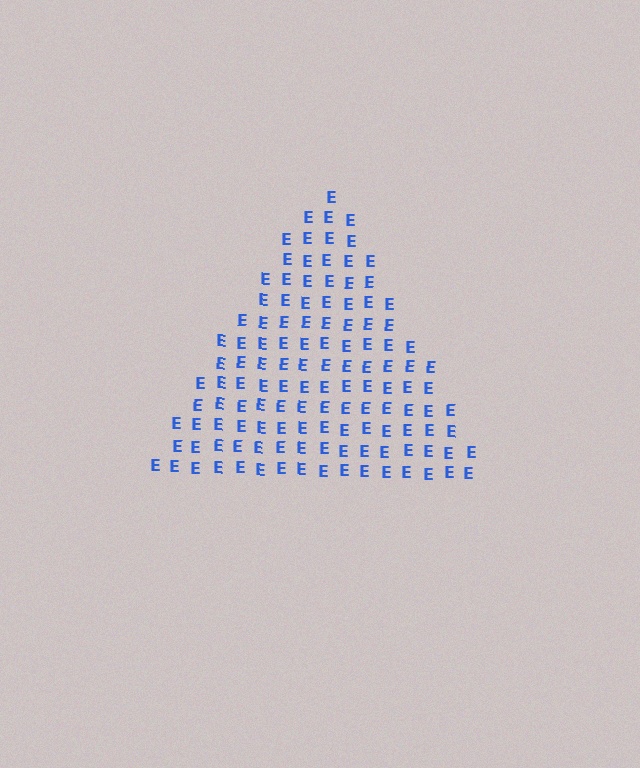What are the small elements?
The small elements are letter E's.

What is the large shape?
The large shape is a triangle.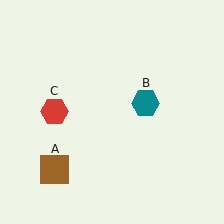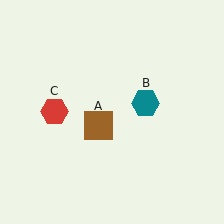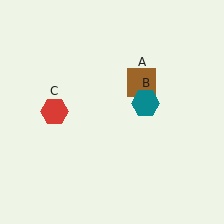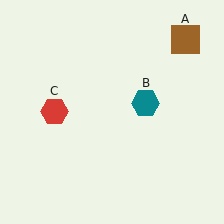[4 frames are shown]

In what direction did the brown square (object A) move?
The brown square (object A) moved up and to the right.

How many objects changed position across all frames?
1 object changed position: brown square (object A).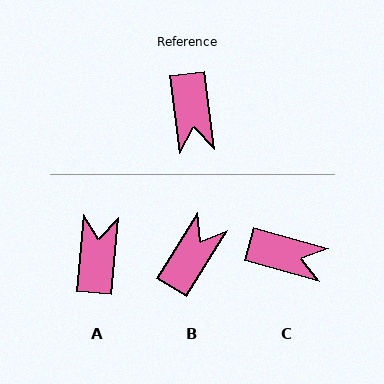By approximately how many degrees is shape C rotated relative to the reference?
Approximately 67 degrees counter-clockwise.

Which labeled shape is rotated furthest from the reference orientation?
A, about 168 degrees away.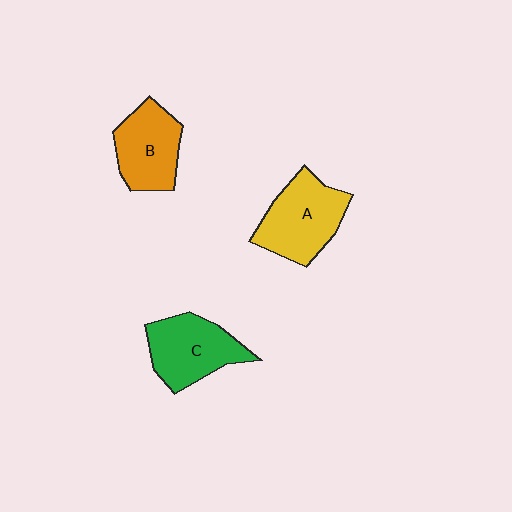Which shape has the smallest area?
Shape B (orange).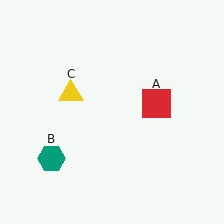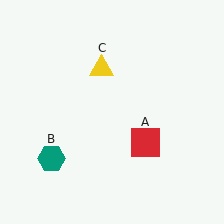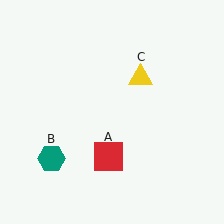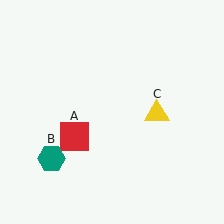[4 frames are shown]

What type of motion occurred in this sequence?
The red square (object A), yellow triangle (object C) rotated clockwise around the center of the scene.